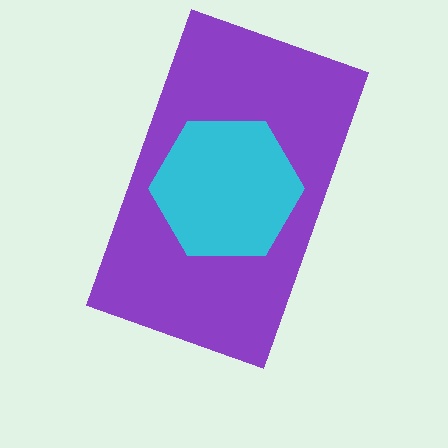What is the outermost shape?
The purple rectangle.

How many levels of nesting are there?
2.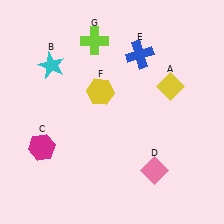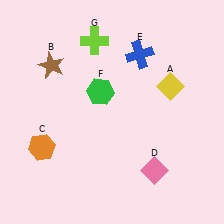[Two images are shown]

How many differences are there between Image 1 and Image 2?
There are 3 differences between the two images.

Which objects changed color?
B changed from cyan to brown. C changed from magenta to orange. F changed from yellow to green.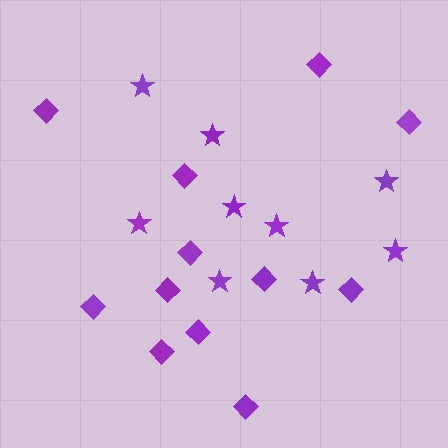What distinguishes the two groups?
There are 2 groups: one group of diamonds (12) and one group of stars (9).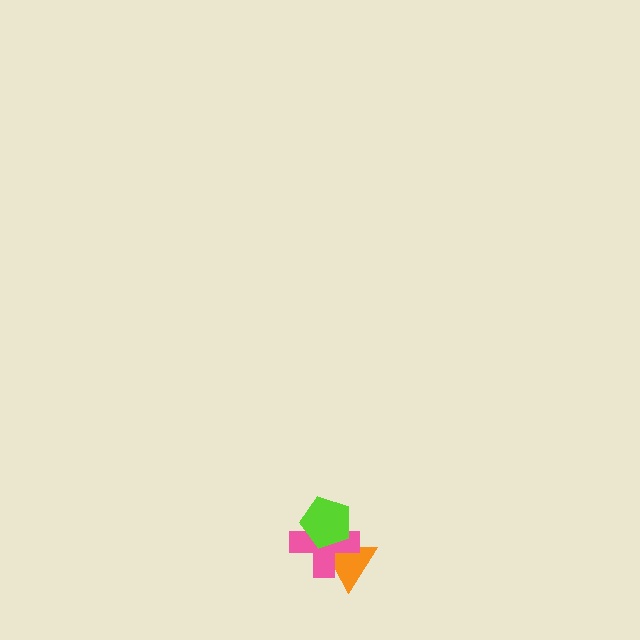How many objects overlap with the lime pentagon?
2 objects overlap with the lime pentagon.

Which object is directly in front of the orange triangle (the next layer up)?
The pink cross is directly in front of the orange triangle.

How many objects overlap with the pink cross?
2 objects overlap with the pink cross.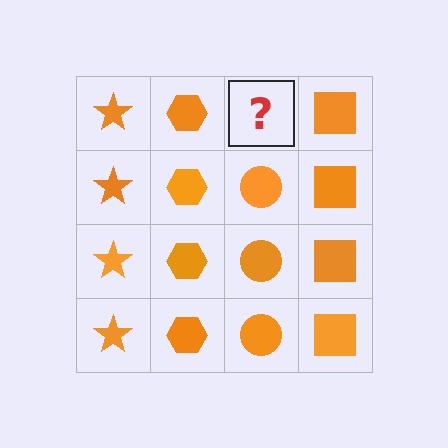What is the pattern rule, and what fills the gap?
The rule is that each column has a consistent shape. The gap should be filled with an orange circle.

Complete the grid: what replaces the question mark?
The question mark should be replaced with an orange circle.